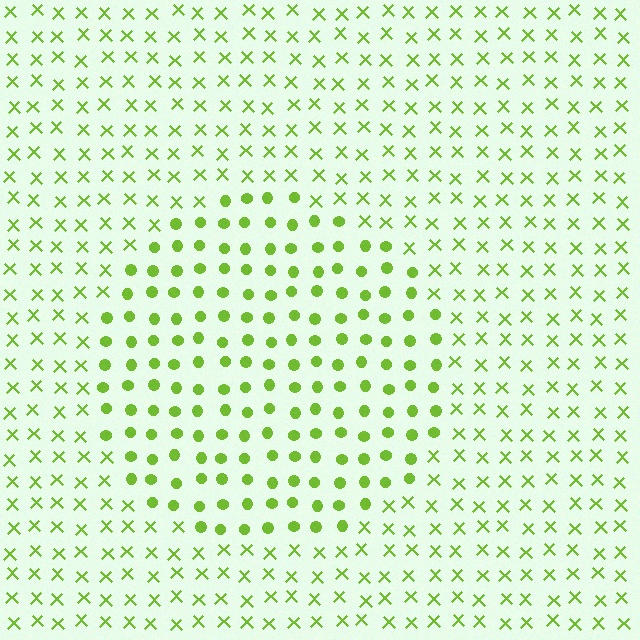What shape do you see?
I see a circle.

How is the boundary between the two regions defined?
The boundary is defined by a change in element shape: circles inside vs. X marks outside. All elements share the same color and spacing.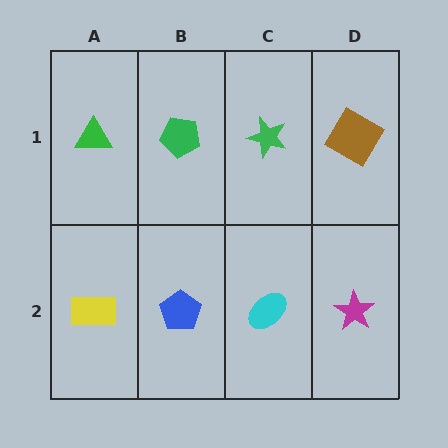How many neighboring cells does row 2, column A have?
2.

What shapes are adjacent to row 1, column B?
A blue pentagon (row 2, column B), a green triangle (row 1, column A), a green star (row 1, column C).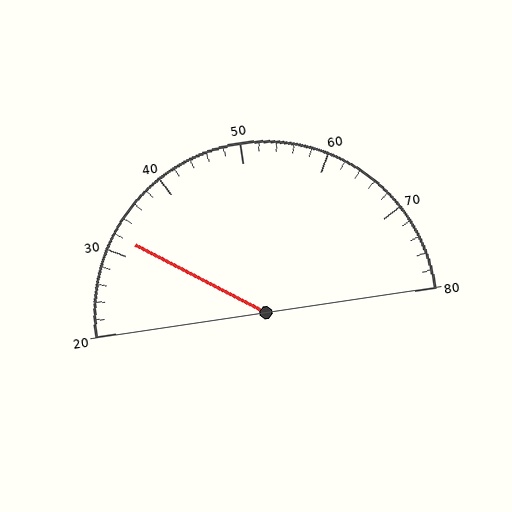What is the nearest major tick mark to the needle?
The nearest major tick mark is 30.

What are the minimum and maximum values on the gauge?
The gauge ranges from 20 to 80.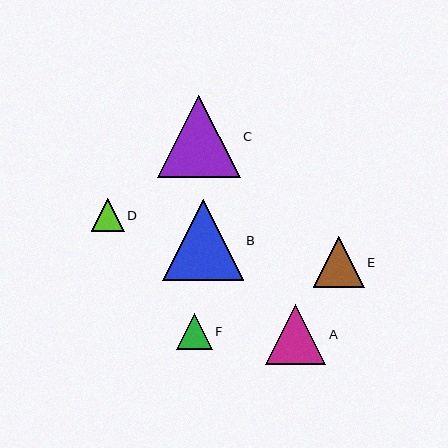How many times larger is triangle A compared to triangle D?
Triangle A is approximately 1.8 times the size of triangle D.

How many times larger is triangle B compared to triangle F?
Triangle B is approximately 2.3 times the size of triangle F.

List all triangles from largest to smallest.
From largest to smallest: C, B, A, E, F, D.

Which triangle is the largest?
Triangle C is the largest with a size of approximately 83 pixels.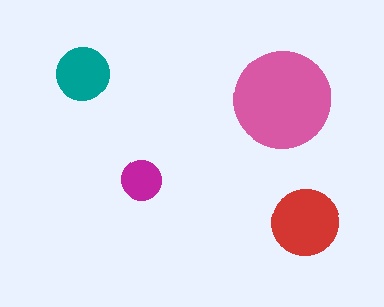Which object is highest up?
The teal circle is topmost.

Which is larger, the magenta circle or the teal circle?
The teal one.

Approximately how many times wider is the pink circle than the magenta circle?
About 2.5 times wider.